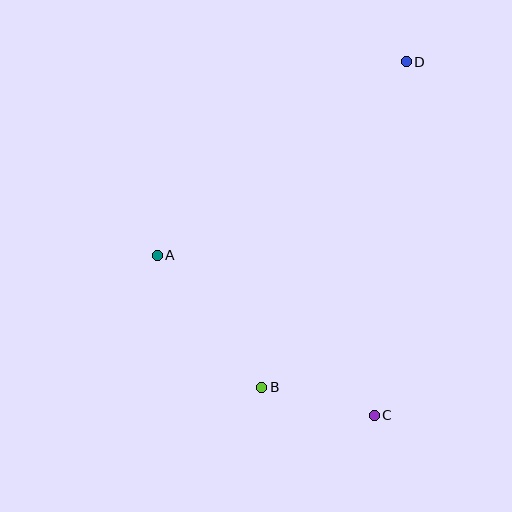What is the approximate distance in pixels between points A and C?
The distance between A and C is approximately 269 pixels.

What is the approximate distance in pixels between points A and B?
The distance between A and B is approximately 168 pixels.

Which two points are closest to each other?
Points B and C are closest to each other.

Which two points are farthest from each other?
Points B and D are farthest from each other.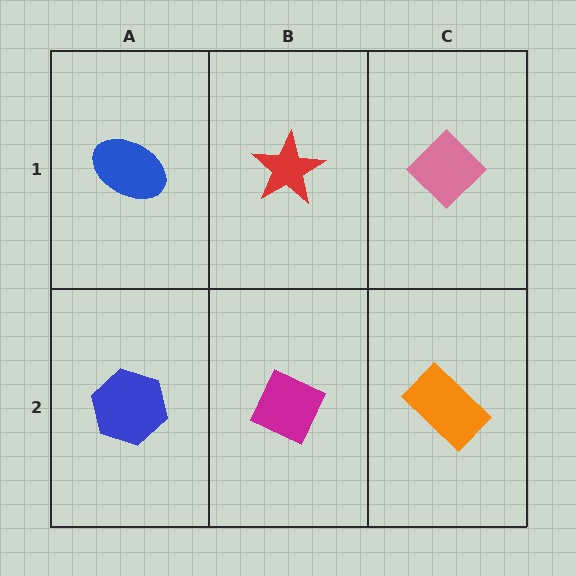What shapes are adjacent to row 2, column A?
A blue ellipse (row 1, column A), a magenta diamond (row 2, column B).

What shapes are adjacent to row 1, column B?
A magenta diamond (row 2, column B), a blue ellipse (row 1, column A), a pink diamond (row 1, column C).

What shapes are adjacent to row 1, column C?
An orange rectangle (row 2, column C), a red star (row 1, column B).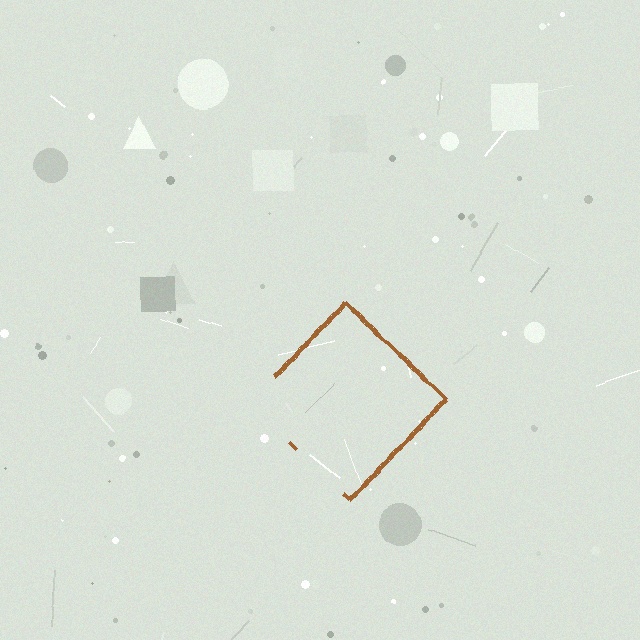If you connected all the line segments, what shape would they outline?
They would outline a diamond.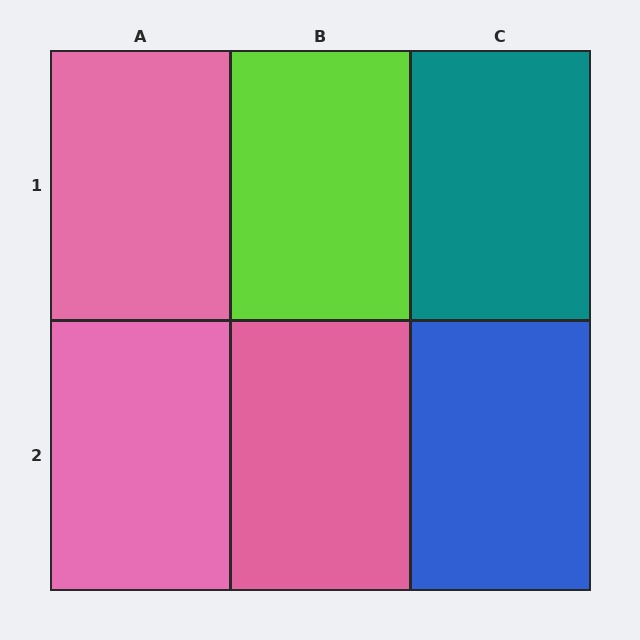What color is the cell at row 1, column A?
Pink.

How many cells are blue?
1 cell is blue.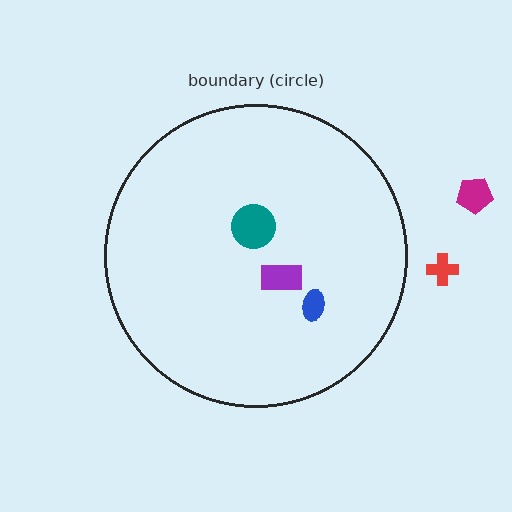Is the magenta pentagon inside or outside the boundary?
Outside.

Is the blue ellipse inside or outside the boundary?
Inside.